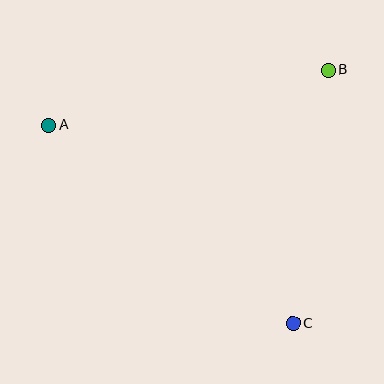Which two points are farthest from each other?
Points A and C are farthest from each other.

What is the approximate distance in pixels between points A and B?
The distance between A and B is approximately 285 pixels.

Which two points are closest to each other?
Points B and C are closest to each other.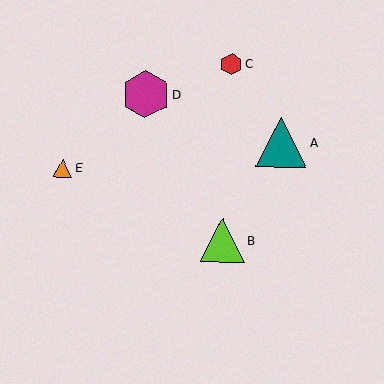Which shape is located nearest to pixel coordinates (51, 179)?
The orange triangle (labeled E) at (63, 168) is nearest to that location.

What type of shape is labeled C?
Shape C is a red hexagon.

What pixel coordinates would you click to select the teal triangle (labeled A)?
Click at (282, 142) to select the teal triangle A.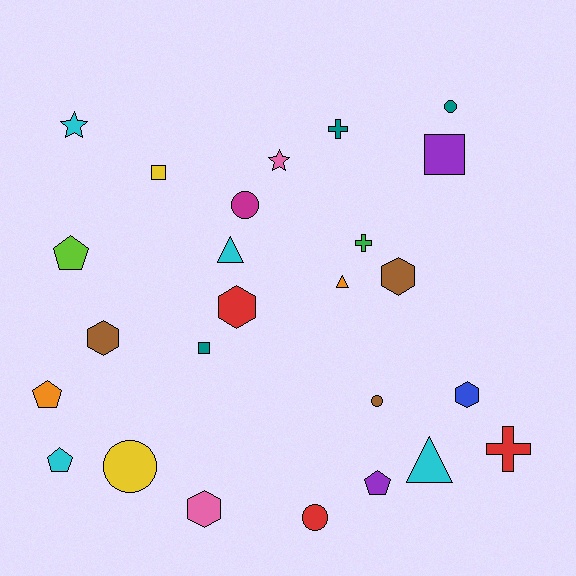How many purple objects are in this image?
There are 2 purple objects.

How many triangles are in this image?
There are 3 triangles.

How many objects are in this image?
There are 25 objects.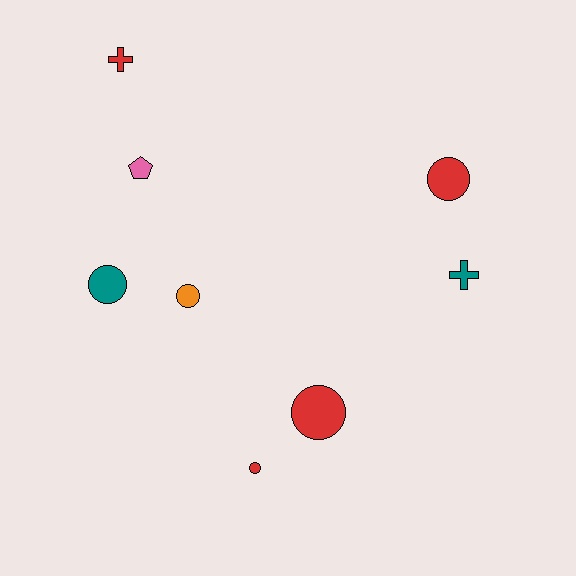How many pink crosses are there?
There are no pink crosses.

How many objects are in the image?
There are 8 objects.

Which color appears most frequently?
Red, with 4 objects.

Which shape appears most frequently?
Circle, with 5 objects.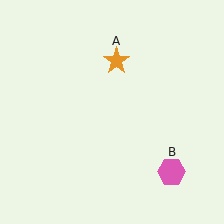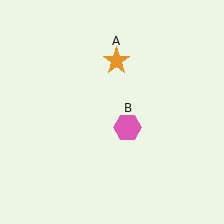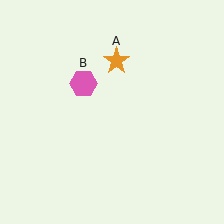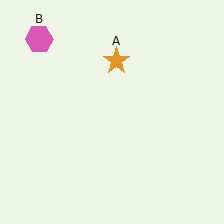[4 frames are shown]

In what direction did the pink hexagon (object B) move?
The pink hexagon (object B) moved up and to the left.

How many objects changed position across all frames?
1 object changed position: pink hexagon (object B).